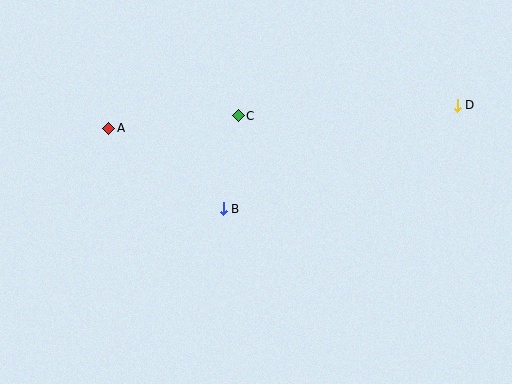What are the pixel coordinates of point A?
Point A is at (109, 128).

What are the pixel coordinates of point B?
Point B is at (223, 209).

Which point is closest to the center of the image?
Point B at (223, 209) is closest to the center.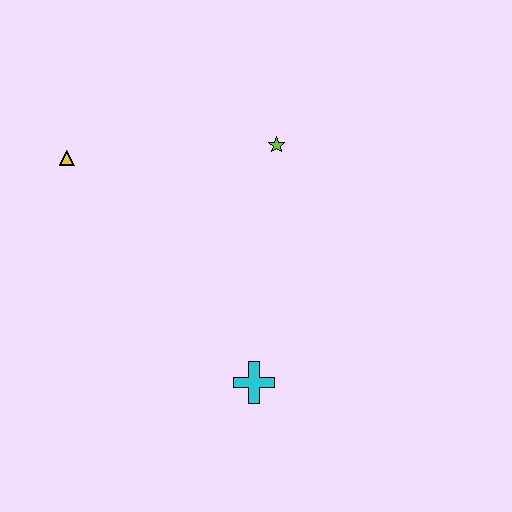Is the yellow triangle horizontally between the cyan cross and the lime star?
No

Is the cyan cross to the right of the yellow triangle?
Yes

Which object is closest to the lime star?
The yellow triangle is closest to the lime star.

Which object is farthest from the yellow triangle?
The cyan cross is farthest from the yellow triangle.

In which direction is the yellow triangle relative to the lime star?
The yellow triangle is to the left of the lime star.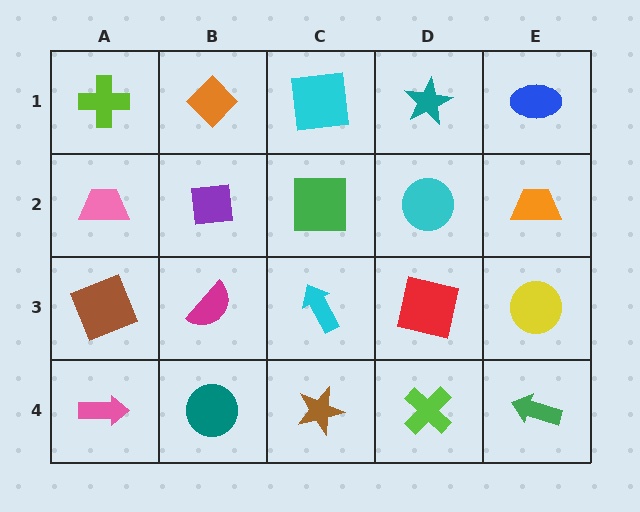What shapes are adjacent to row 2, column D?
A teal star (row 1, column D), a red square (row 3, column D), a green square (row 2, column C), an orange trapezoid (row 2, column E).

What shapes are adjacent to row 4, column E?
A yellow circle (row 3, column E), a lime cross (row 4, column D).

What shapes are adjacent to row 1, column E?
An orange trapezoid (row 2, column E), a teal star (row 1, column D).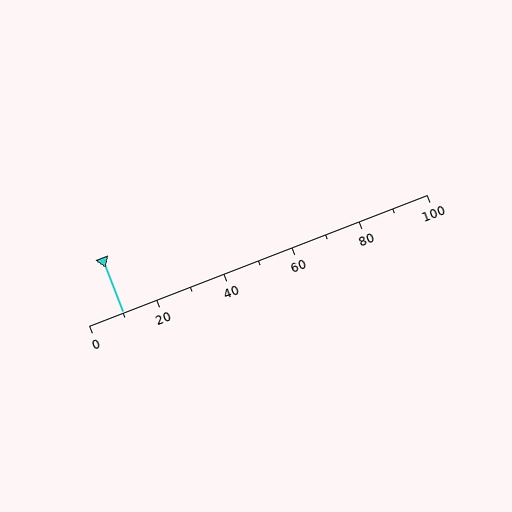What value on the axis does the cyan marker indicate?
The marker indicates approximately 10.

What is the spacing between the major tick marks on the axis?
The major ticks are spaced 20 apart.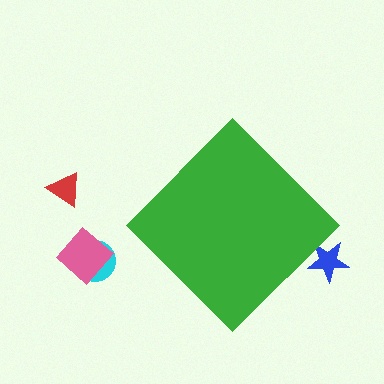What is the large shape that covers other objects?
A green diamond.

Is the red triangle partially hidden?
No, the red triangle is fully visible.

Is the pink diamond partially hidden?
No, the pink diamond is fully visible.